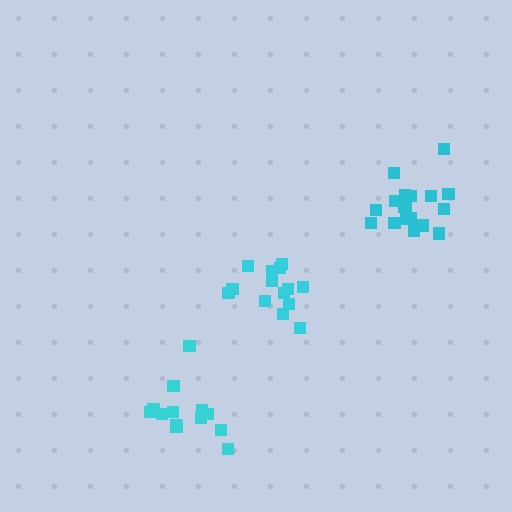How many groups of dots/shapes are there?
There are 3 groups.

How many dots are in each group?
Group 1: 13 dots, Group 2: 14 dots, Group 3: 18 dots (45 total).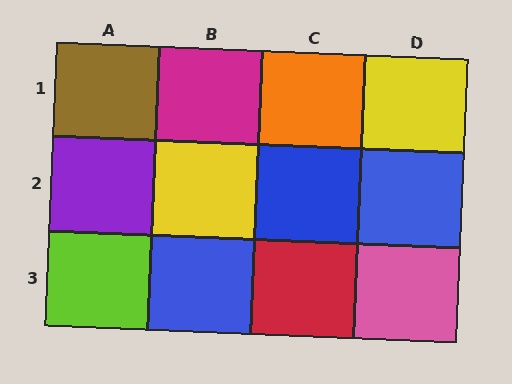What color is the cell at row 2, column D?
Blue.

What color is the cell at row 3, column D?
Pink.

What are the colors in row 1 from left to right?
Brown, magenta, orange, yellow.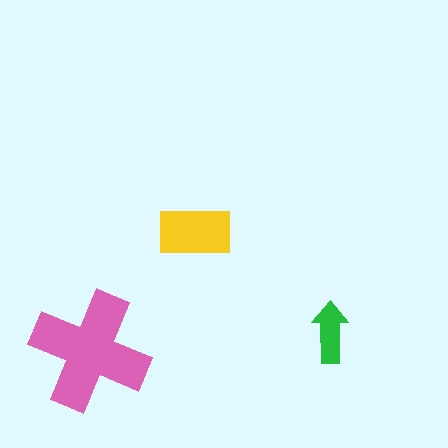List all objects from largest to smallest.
The pink cross, the yellow rectangle, the green arrow.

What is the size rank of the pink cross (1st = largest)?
1st.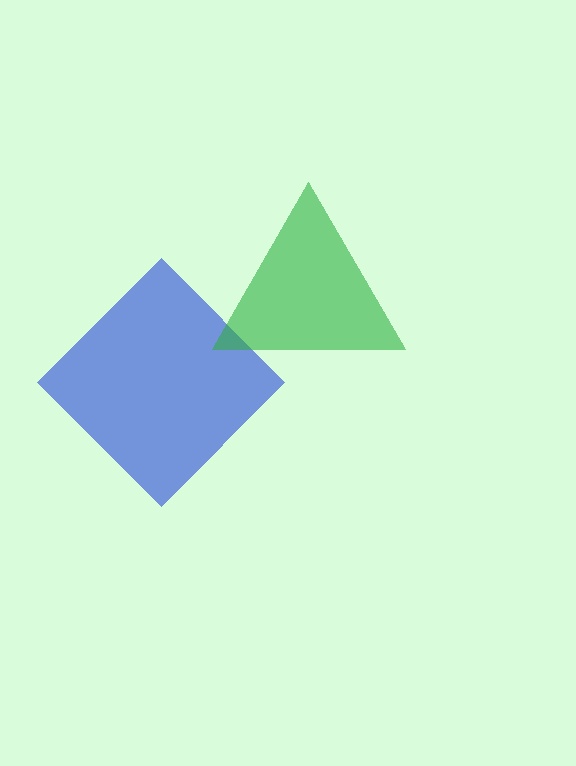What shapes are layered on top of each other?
The layered shapes are: a blue diamond, a green triangle.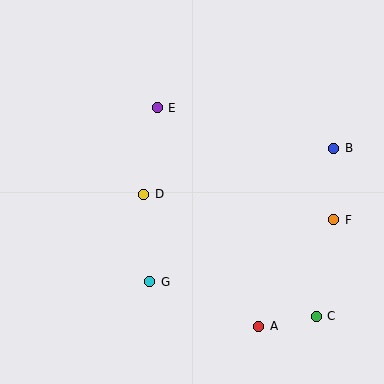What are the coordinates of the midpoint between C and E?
The midpoint between C and E is at (237, 212).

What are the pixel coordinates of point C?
Point C is at (316, 316).